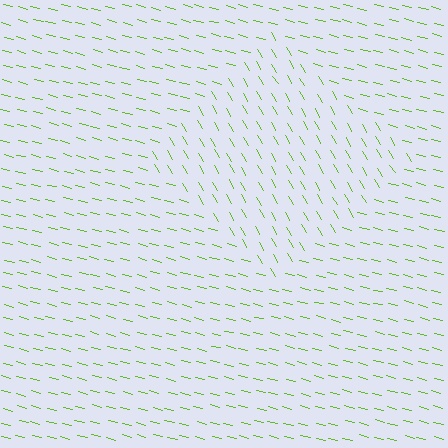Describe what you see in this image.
The image is filled with small lime line segments. A diamond region in the image has lines oriented differently from the surrounding lines, creating a visible texture boundary.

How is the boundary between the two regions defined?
The boundary is defined purely by a change in line orientation (approximately 45 degrees difference). All lines are the same color and thickness.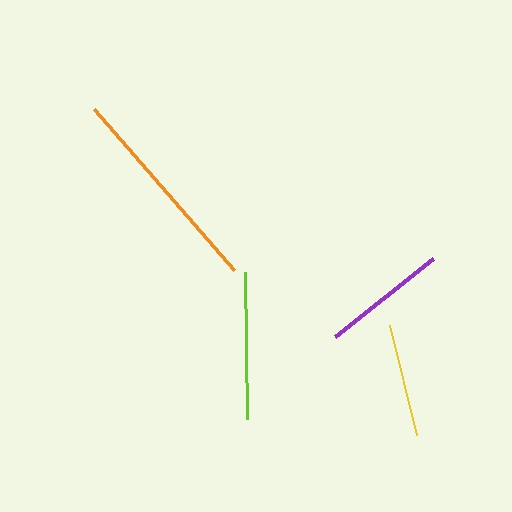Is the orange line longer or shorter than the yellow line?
The orange line is longer than the yellow line.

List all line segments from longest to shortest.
From longest to shortest: orange, lime, purple, yellow.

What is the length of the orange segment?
The orange segment is approximately 213 pixels long.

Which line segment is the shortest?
The yellow line is the shortest at approximately 113 pixels.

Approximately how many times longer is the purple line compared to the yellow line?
The purple line is approximately 1.1 times the length of the yellow line.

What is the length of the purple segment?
The purple segment is approximately 125 pixels long.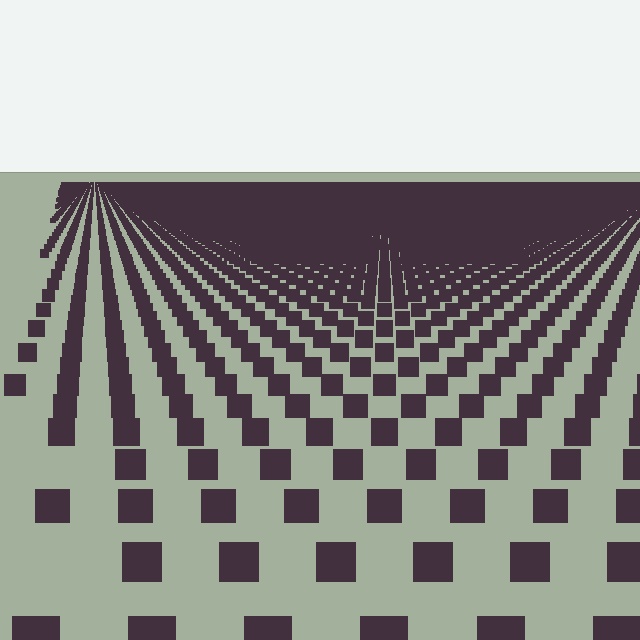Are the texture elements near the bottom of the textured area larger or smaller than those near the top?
Larger. Near the bottom, elements are closer to the viewer and appear at a bigger on-screen size.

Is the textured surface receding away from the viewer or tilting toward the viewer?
The surface is receding away from the viewer. Texture elements get smaller and denser toward the top.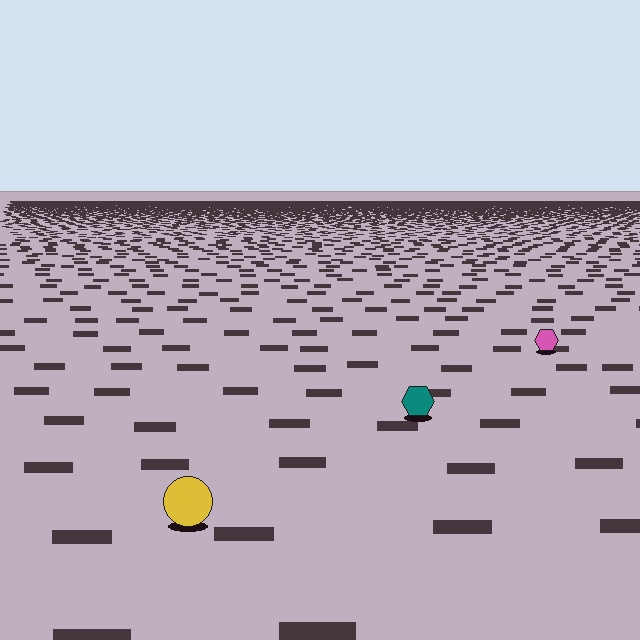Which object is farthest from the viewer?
The pink hexagon is farthest from the viewer. It appears smaller and the ground texture around it is denser.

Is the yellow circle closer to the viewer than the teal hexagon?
Yes. The yellow circle is closer — you can tell from the texture gradient: the ground texture is coarser near it.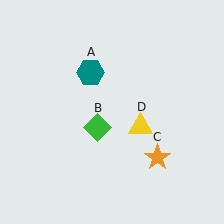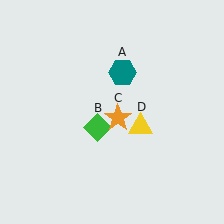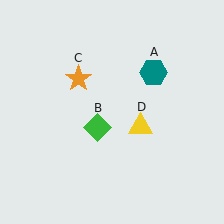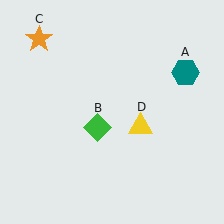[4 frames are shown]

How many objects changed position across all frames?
2 objects changed position: teal hexagon (object A), orange star (object C).